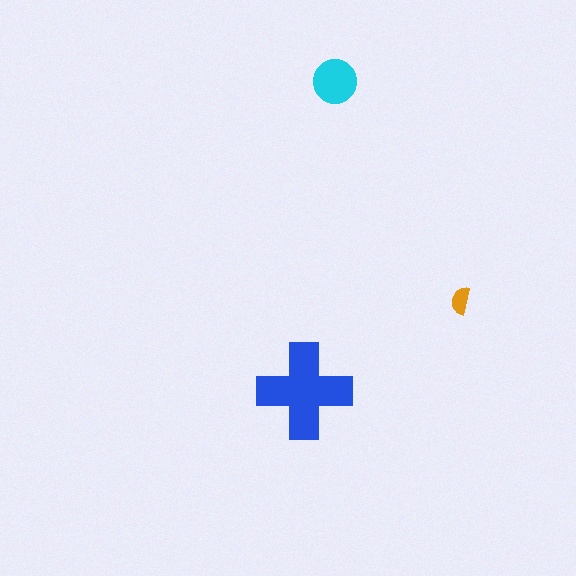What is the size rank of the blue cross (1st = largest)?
1st.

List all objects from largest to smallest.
The blue cross, the cyan circle, the orange semicircle.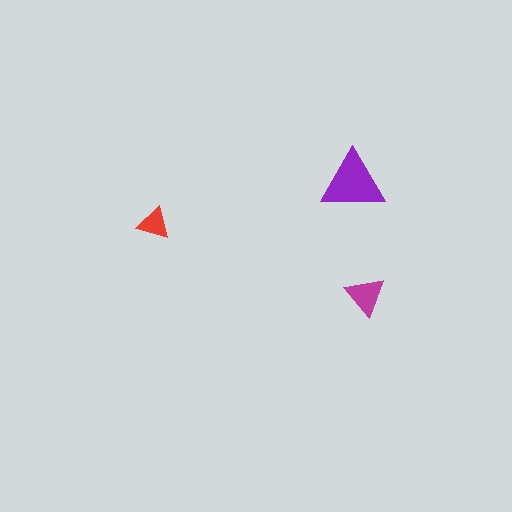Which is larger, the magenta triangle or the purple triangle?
The purple one.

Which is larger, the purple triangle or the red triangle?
The purple one.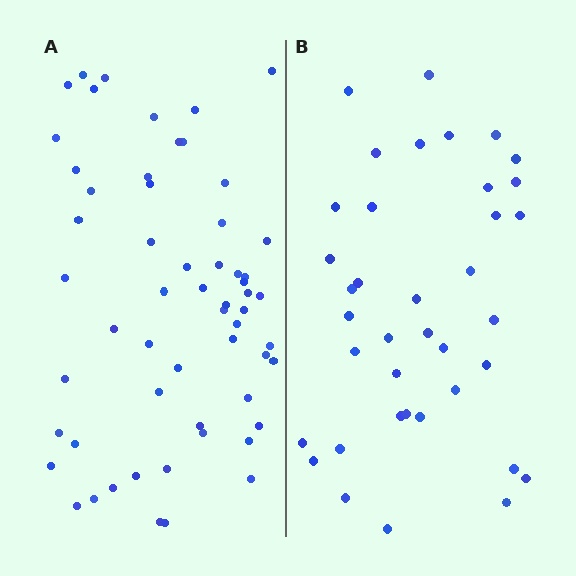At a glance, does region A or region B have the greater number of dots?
Region A (the left region) has more dots.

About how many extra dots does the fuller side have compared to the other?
Region A has approximately 20 more dots than region B.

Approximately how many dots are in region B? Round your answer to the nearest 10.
About 40 dots. (The exact count is 38, which rounds to 40.)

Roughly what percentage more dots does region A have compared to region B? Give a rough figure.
About 55% more.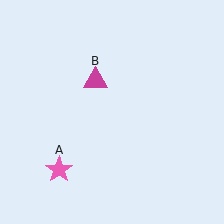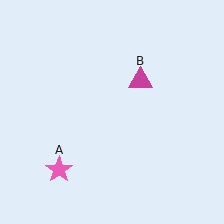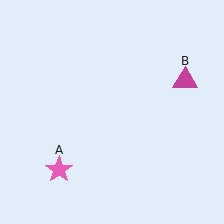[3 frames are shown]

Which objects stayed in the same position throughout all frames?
Pink star (object A) remained stationary.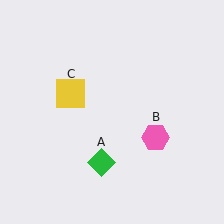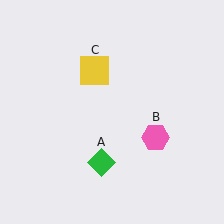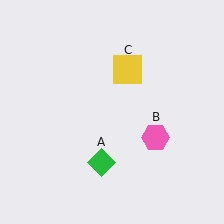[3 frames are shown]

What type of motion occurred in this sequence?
The yellow square (object C) rotated clockwise around the center of the scene.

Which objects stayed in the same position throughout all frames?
Green diamond (object A) and pink hexagon (object B) remained stationary.